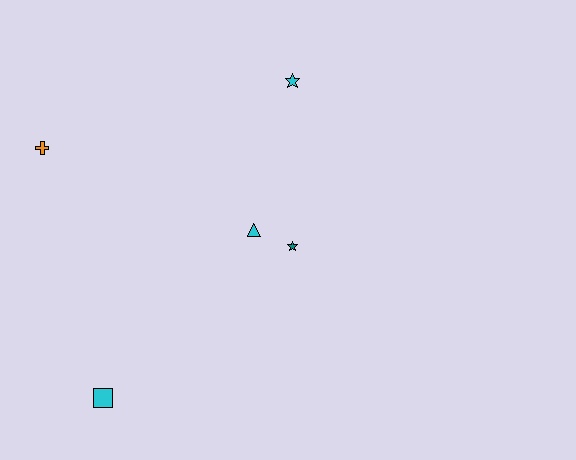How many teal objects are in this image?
There is 1 teal object.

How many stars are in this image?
There are 2 stars.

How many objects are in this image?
There are 5 objects.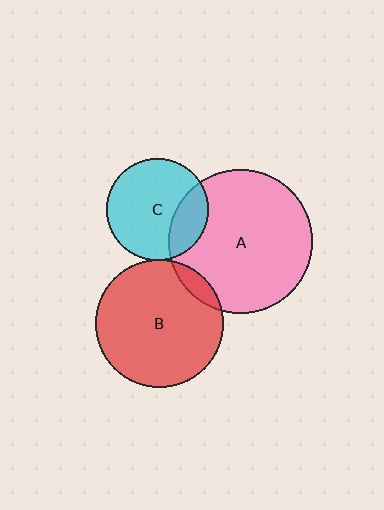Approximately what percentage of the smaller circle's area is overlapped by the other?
Approximately 10%.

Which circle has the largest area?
Circle A (pink).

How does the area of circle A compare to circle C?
Approximately 2.0 times.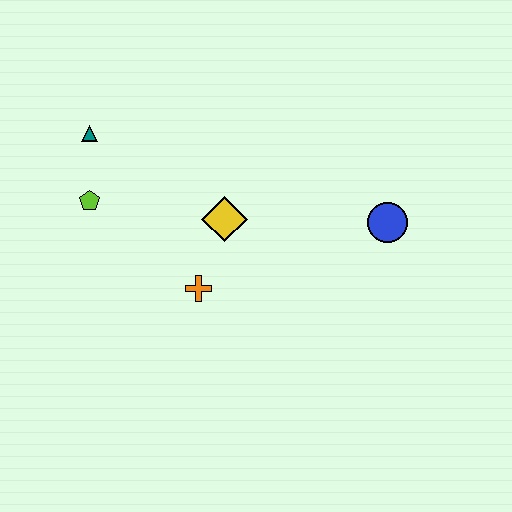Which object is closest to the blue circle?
The yellow diamond is closest to the blue circle.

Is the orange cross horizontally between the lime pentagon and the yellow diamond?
Yes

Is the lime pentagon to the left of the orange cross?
Yes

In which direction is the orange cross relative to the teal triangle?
The orange cross is below the teal triangle.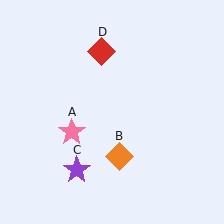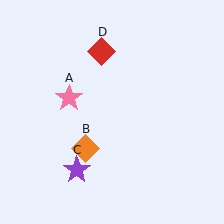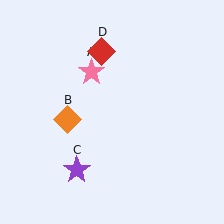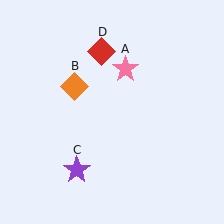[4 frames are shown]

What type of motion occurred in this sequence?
The pink star (object A), orange diamond (object B) rotated clockwise around the center of the scene.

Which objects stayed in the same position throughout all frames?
Purple star (object C) and red diamond (object D) remained stationary.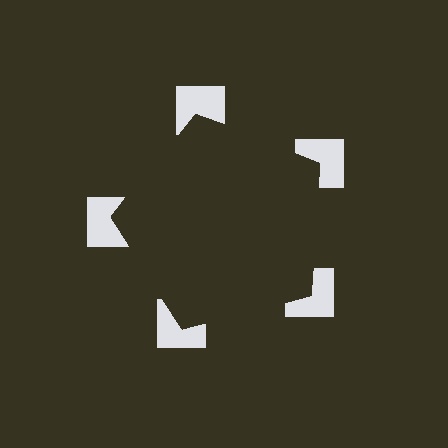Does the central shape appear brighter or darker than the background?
It typically appears slightly darker than the background, even though no actual brightness change is drawn.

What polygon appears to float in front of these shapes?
An illusory pentagon — its edges are inferred from the aligned wedge cuts in the notched squares, not physically drawn.